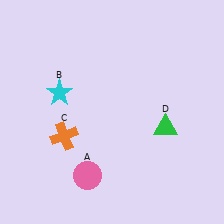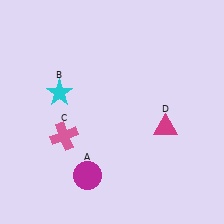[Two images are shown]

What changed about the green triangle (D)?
In Image 1, D is green. In Image 2, it changed to magenta.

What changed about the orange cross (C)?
In Image 1, C is orange. In Image 2, it changed to pink.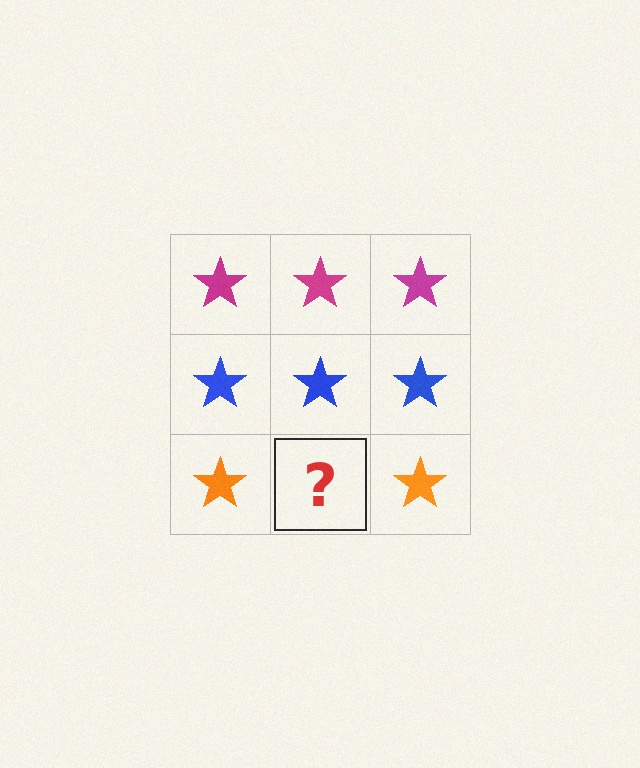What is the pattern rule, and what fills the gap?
The rule is that each row has a consistent color. The gap should be filled with an orange star.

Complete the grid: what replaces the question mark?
The question mark should be replaced with an orange star.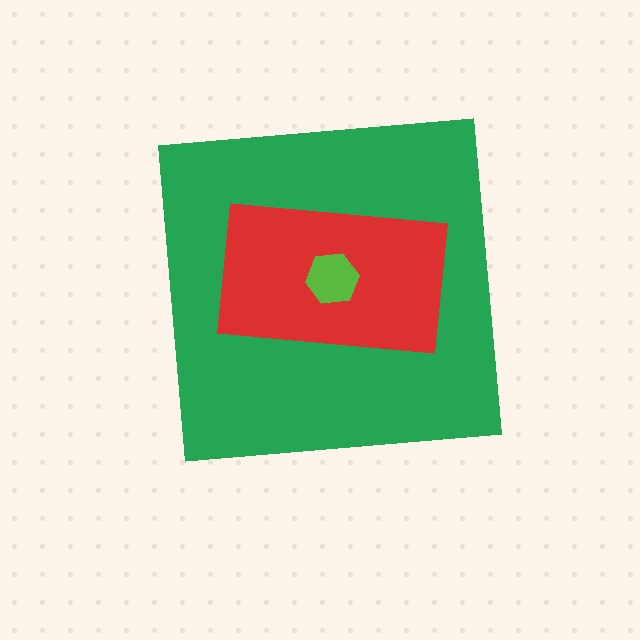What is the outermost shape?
The green square.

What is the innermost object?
The lime hexagon.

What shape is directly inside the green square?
The red rectangle.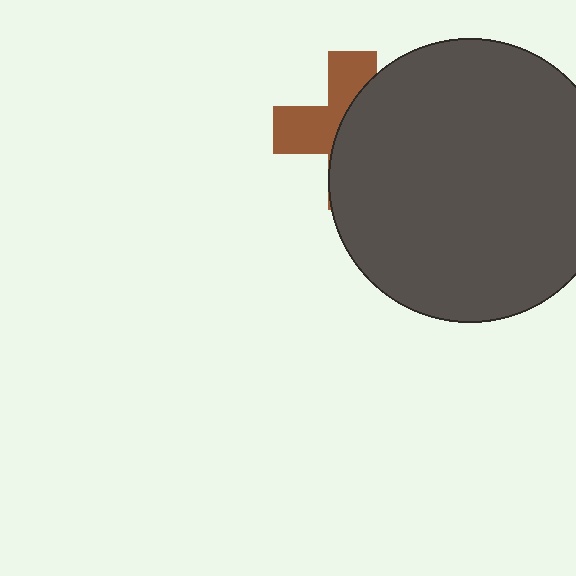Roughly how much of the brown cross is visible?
A small part of it is visible (roughly 41%).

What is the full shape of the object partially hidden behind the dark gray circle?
The partially hidden object is a brown cross.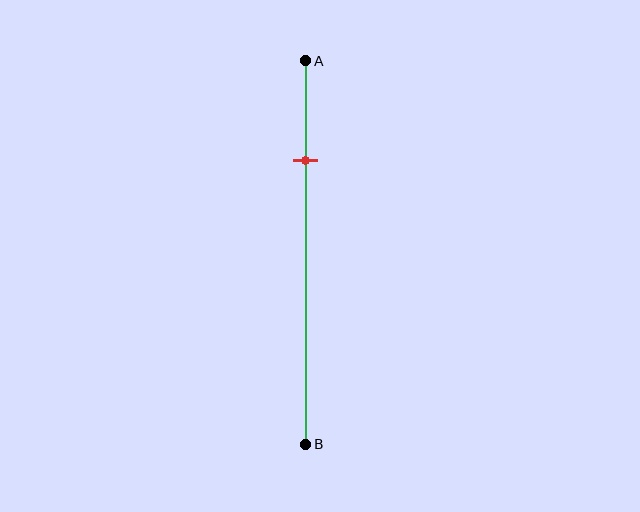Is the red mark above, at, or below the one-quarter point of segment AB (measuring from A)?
The red mark is approximately at the one-quarter point of segment AB.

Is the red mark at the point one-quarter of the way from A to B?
Yes, the mark is approximately at the one-quarter point.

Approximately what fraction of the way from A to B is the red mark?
The red mark is approximately 25% of the way from A to B.